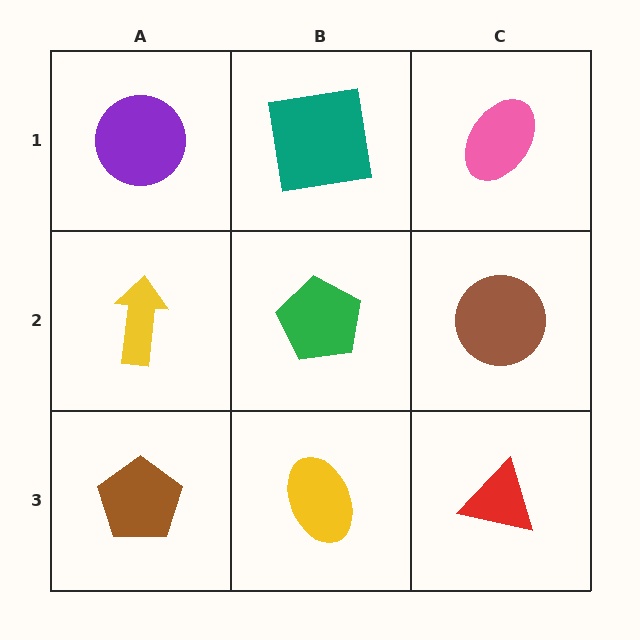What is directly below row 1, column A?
A yellow arrow.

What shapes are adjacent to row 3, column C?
A brown circle (row 2, column C), a yellow ellipse (row 3, column B).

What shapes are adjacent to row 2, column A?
A purple circle (row 1, column A), a brown pentagon (row 3, column A), a green pentagon (row 2, column B).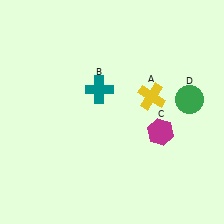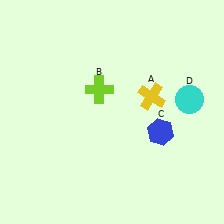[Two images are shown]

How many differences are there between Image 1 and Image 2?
There are 3 differences between the two images.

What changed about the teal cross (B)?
In Image 1, B is teal. In Image 2, it changed to lime.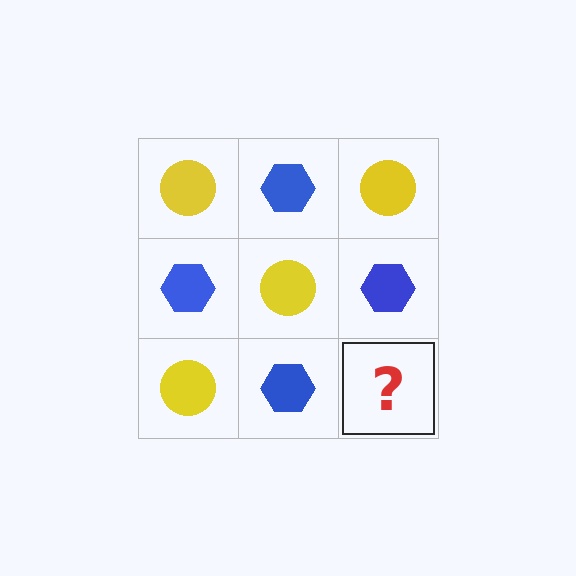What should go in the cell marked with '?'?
The missing cell should contain a yellow circle.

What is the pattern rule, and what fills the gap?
The rule is that it alternates yellow circle and blue hexagon in a checkerboard pattern. The gap should be filled with a yellow circle.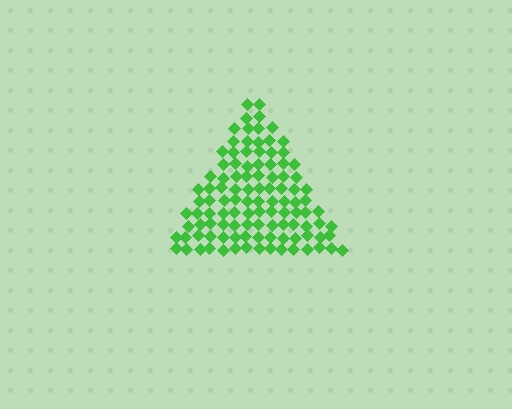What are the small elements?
The small elements are diamonds.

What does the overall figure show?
The overall figure shows a triangle.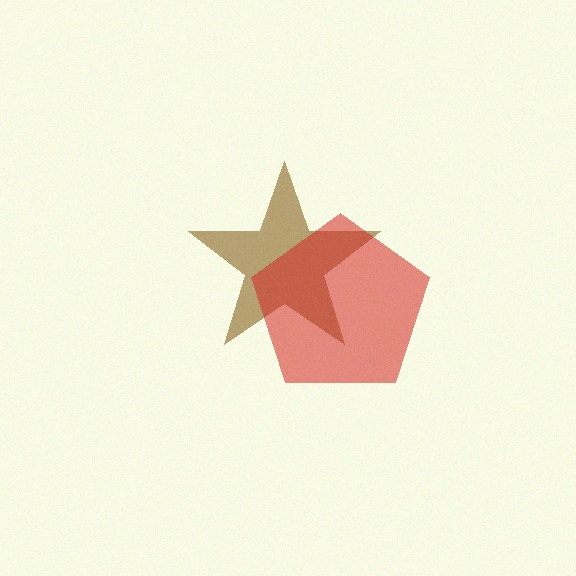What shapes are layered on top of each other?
The layered shapes are: a brown star, a red pentagon.